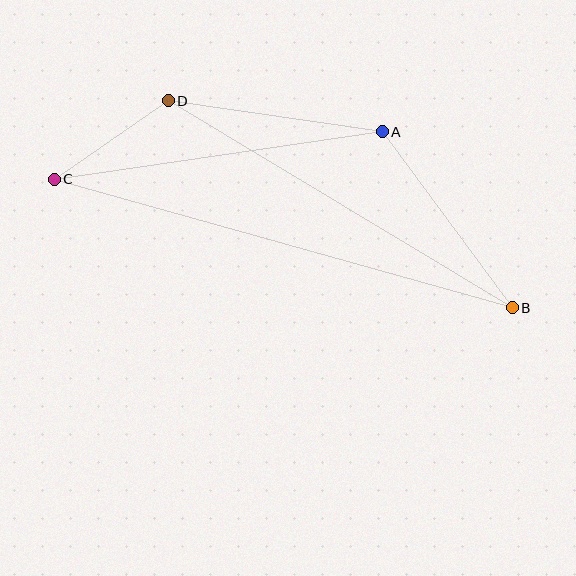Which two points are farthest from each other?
Points B and C are farthest from each other.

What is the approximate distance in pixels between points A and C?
The distance between A and C is approximately 331 pixels.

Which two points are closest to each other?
Points C and D are closest to each other.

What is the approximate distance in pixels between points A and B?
The distance between A and B is approximately 219 pixels.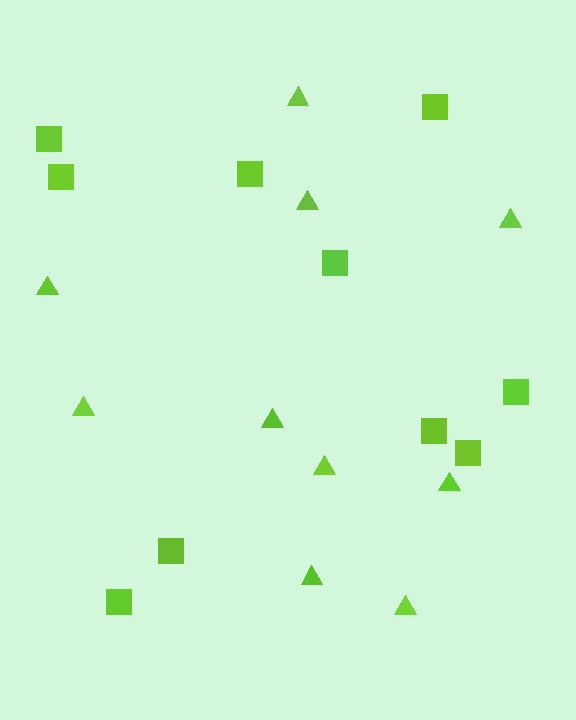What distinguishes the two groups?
There are 2 groups: one group of squares (10) and one group of triangles (10).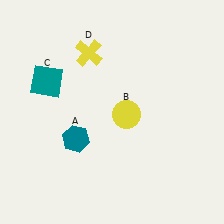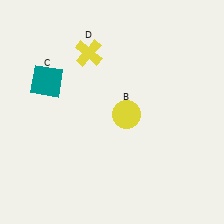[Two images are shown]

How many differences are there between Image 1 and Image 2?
There is 1 difference between the two images.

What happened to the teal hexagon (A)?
The teal hexagon (A) was removed in Image 2. It was in the bottom-left area of Image 1.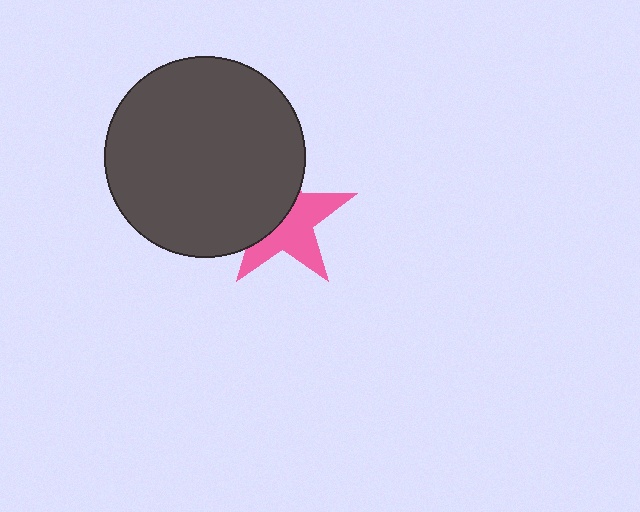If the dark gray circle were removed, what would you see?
You would see the complete pink star.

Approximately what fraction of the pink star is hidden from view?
Roughly 46% of the pink star is hidden behind the dark gray circle.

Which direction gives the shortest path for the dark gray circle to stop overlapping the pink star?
Moving left gives the shortest separation.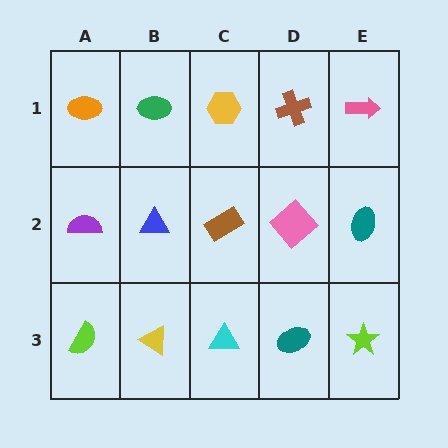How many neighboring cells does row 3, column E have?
2.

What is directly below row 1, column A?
A purple semicircle.